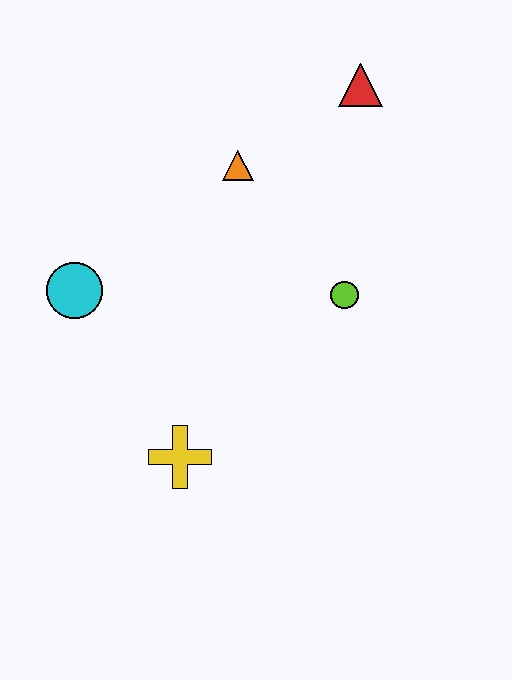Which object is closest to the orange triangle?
The red triangle is closest to the orange triangle.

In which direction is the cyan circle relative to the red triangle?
The cyan circle is to the left of the red triangle.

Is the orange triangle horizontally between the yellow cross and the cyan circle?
No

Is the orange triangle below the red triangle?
Yes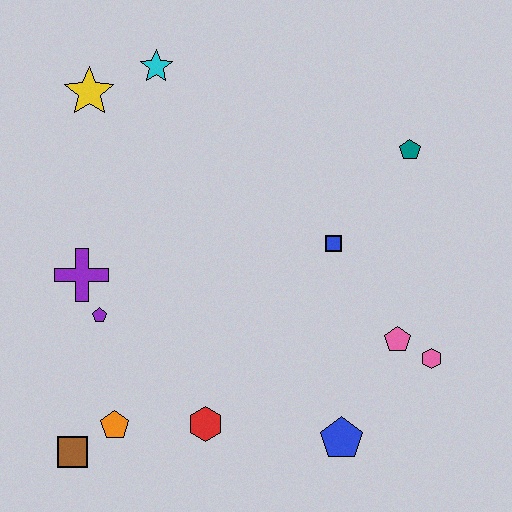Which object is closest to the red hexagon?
The orange pentagon is closest to the red hexagon.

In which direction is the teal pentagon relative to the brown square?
The teal pentagon is to the right of the brown square.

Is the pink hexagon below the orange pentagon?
No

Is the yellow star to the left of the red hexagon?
Yes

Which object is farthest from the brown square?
The teal pentagon is farthest from the brown square.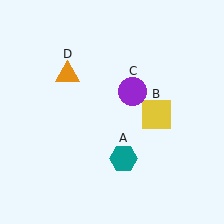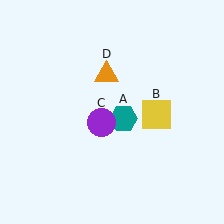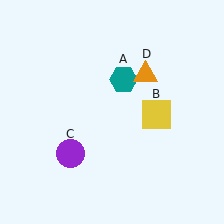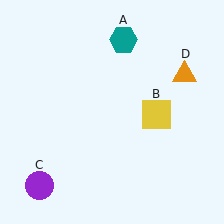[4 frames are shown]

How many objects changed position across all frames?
3 objects changed position: teal hexagon (object A), purple circle (object C), orange triangle (object D).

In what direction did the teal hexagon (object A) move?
The teal hexagon (object A) moved up.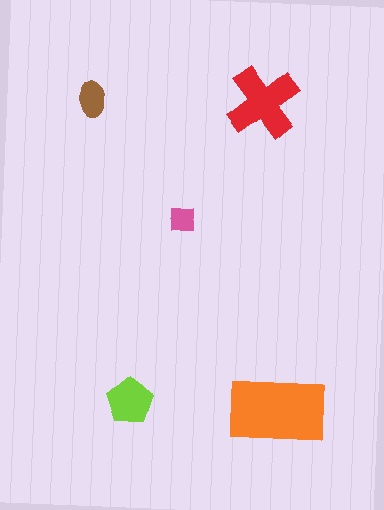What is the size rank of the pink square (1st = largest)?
5th.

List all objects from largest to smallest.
The orange rectangle, the red cross, the lime pentagon, the brown ellipse, the pink square.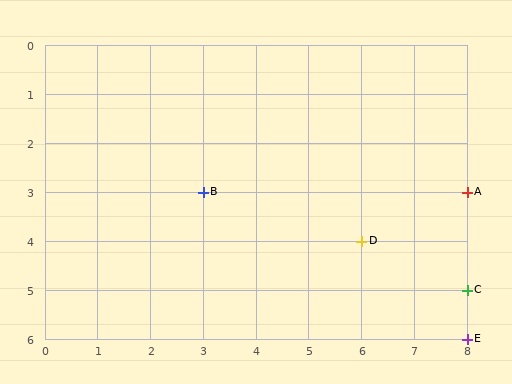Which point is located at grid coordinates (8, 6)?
Point E is at (8, 6).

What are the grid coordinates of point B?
Point B is at grid coordinates (3, 3).